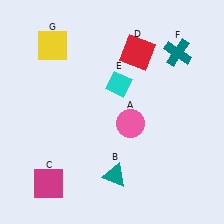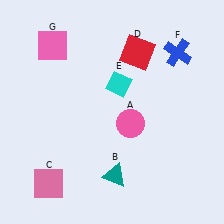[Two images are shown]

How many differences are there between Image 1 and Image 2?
There are 3 differences between the two images.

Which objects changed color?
C changed from magenta to pink. F changed from teal to blue. G changed from yellow to pink.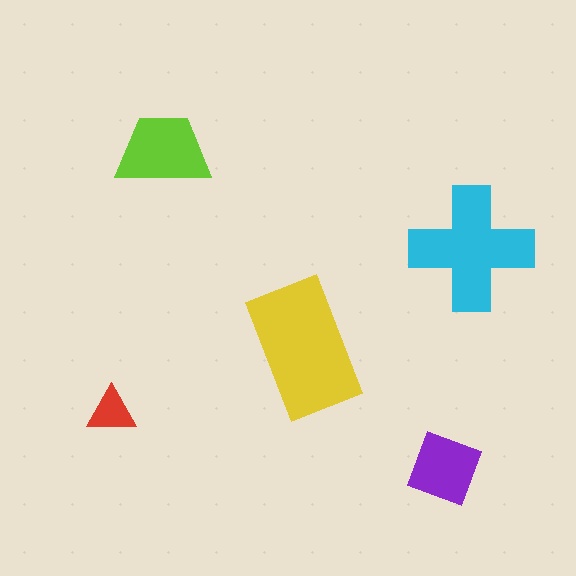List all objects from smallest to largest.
The red triangle, the purple square, the lime trapezoid, the cyan cross, the yellow rectangle.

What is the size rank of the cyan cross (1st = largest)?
2nd.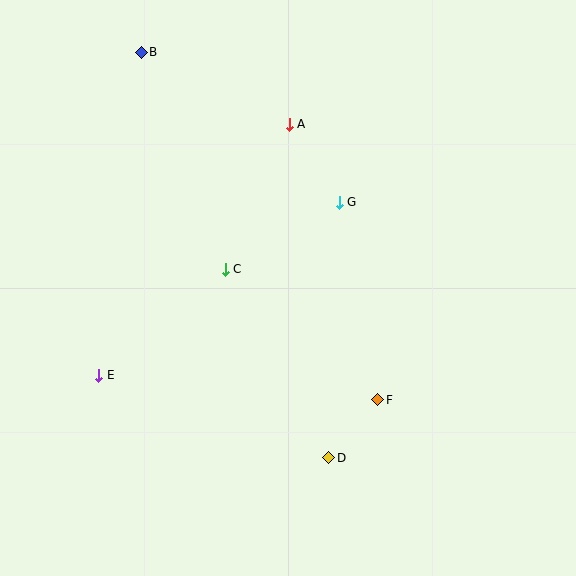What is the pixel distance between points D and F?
The distance between D and F is 76 pixels.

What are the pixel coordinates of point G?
Point G is at (339, 202).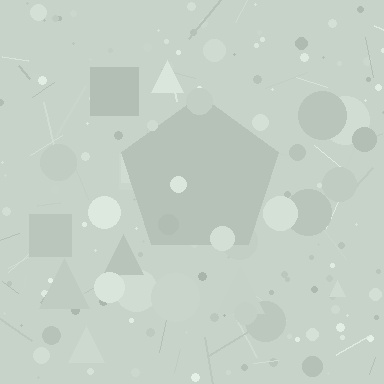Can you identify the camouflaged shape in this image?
The camouflaged shape is a pentagon.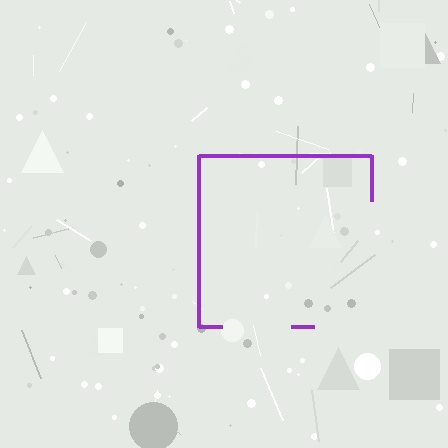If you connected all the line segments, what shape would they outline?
They would outline a square.